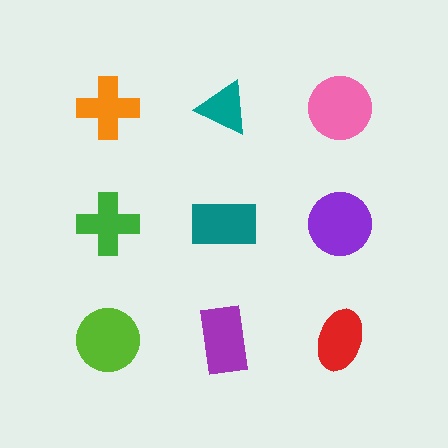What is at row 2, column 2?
A teal rectangle.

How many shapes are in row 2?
3 shapes.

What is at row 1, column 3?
A pink circle.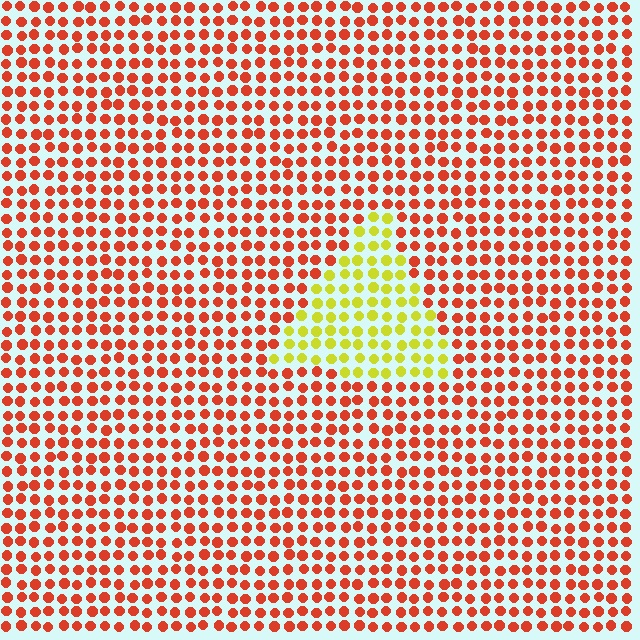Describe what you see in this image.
The image is filled with small red elements in a uniform arrangement. A triangle-shaped region is visible where the elements are tinted to a slightly different hue, forming a subtle color boundary.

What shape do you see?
I see a triangle.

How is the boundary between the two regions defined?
The boundary is defined purely by a slight shift in hue (about 59 degrees). Spacing, size, and orientation are identical on both sides.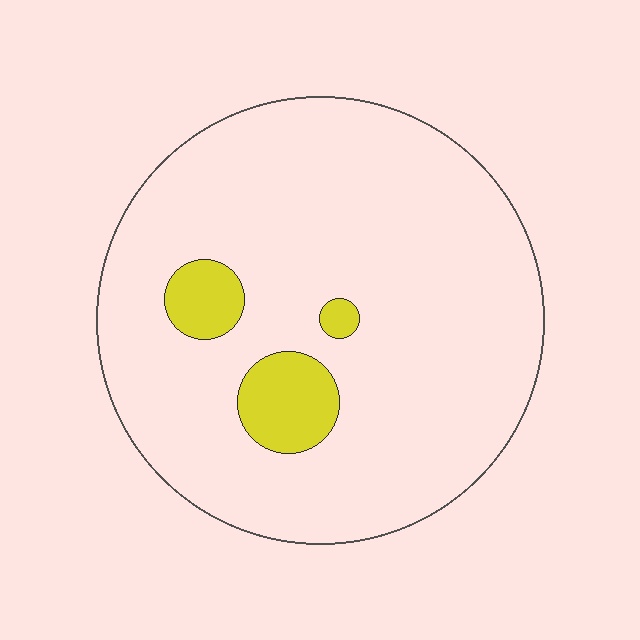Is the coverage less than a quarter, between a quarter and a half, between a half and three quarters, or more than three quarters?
Less than a quarter.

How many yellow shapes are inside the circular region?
3.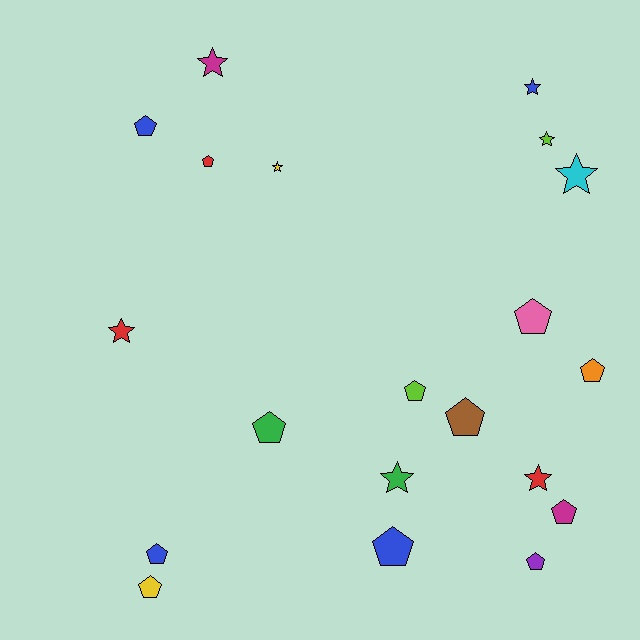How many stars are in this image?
There are 8 stars.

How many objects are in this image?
There are 20 objects.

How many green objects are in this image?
There are 2 green objects.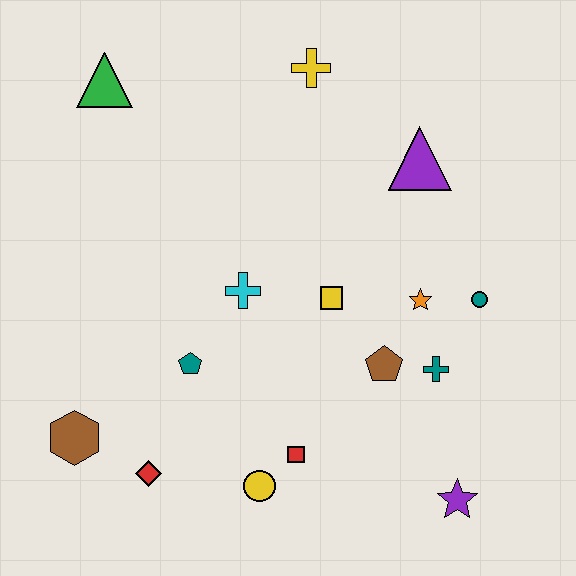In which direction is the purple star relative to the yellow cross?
The purple star is below the yellow cross.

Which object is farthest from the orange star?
The green triangle is farthest from the orange star.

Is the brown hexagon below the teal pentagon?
Yes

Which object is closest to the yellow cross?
The purple triangle is closest to the yellow cross.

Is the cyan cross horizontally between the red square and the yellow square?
No